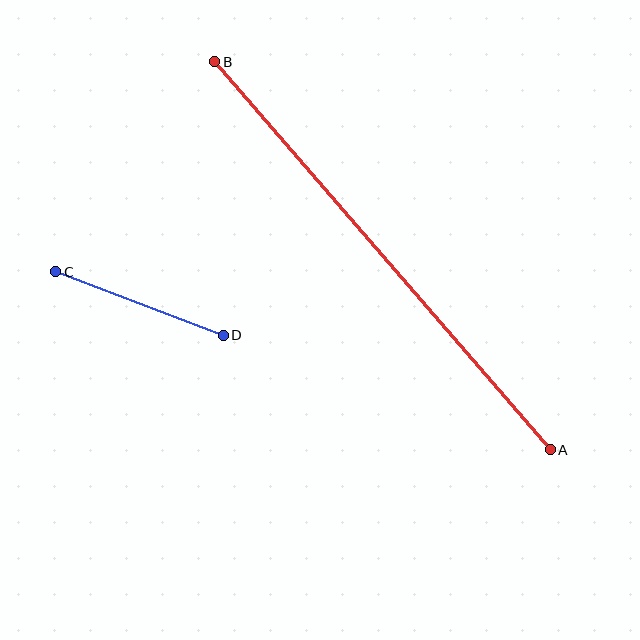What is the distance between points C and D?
The distance is approximately 179 pixels.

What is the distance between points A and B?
The distance is approximately 513 pixels.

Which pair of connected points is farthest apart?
Points A and B are farthest apart.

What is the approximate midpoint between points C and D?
The midpoint is at approximately (139, 303) pixels.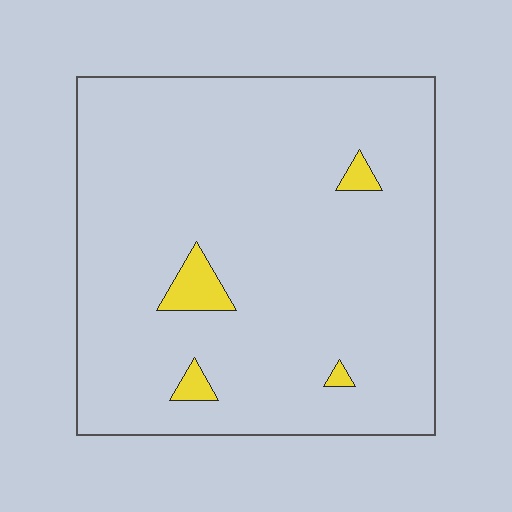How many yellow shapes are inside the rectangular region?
4.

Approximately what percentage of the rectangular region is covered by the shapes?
Approximately 5%.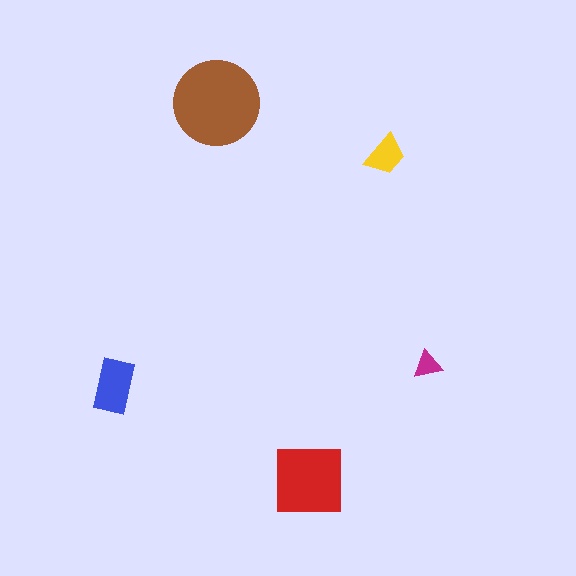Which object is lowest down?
The red square is bottommost.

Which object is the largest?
The brown circle.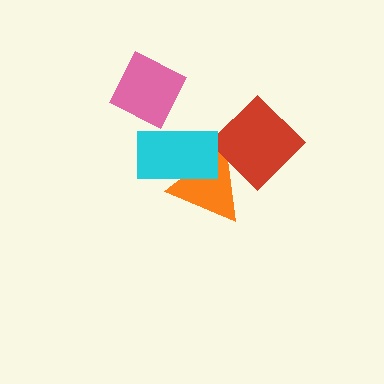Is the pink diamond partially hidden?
Yes, it is partially covered by another shape.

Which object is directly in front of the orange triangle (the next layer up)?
The red diamond is directly in front of the orange triangle.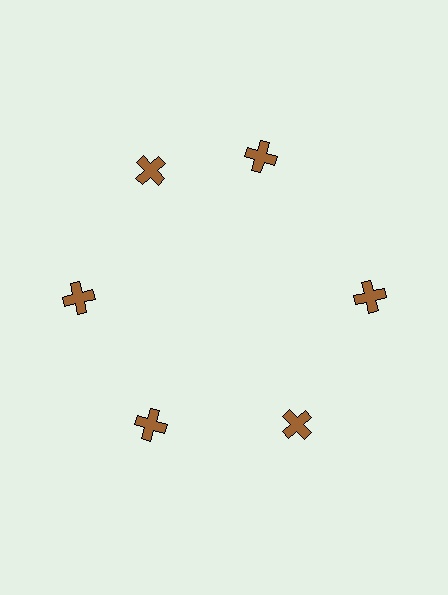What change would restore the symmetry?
The symmetry would be restored by rotating it back into even spacing with its neighbors so that all 6 crosses sit at equal angles and equal distance from the center.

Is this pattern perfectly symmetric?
No. The 6 brown crosses are arranged in a ring, but one element near the 1 o'clock position is rotated out of alignment along the ring, breaking the 6-fold rotational symmetry.